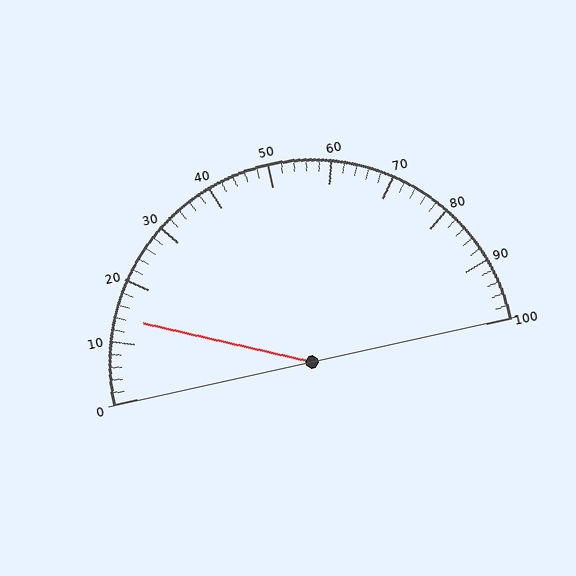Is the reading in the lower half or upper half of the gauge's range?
The reading is in the lower half of the range (0 to 100).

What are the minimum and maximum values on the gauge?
The gauge ranges from 0 to 100.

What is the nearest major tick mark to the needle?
The nearest major tick mark is 10.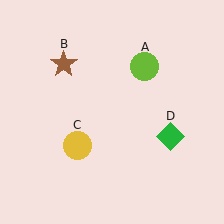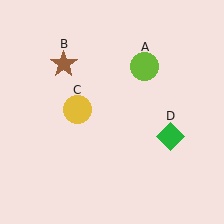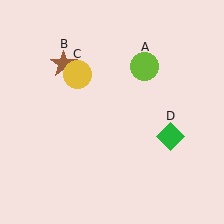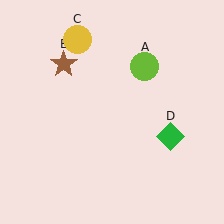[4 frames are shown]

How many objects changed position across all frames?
1 object changed position: yellow circle (object C).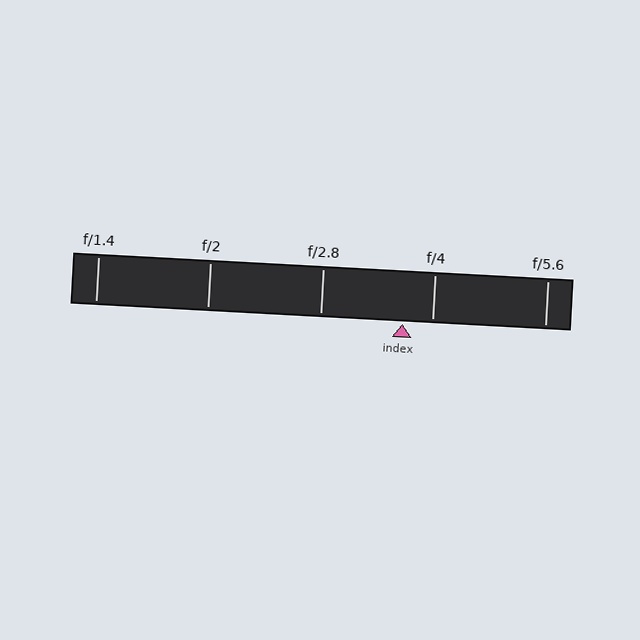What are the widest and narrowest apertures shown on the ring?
The widest aperture shown is f/1.4 and the narrowest is f/5.6.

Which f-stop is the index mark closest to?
The index mark is closest to f/4.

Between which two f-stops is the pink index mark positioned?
The index mark is between f/2.8 and f/4.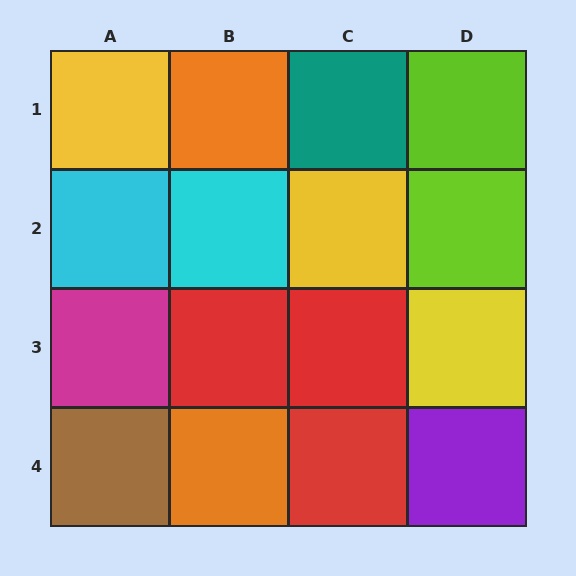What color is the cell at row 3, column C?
Red.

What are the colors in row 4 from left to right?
Brown, orange, red, purple.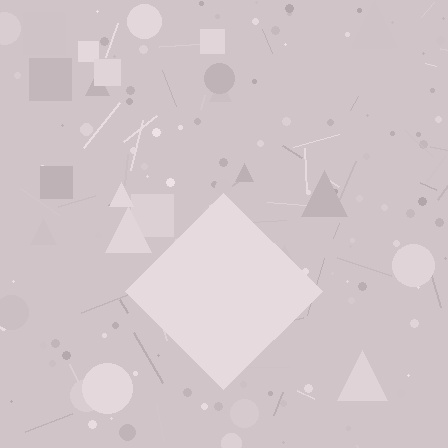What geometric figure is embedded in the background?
A diamond is embedded in the background.